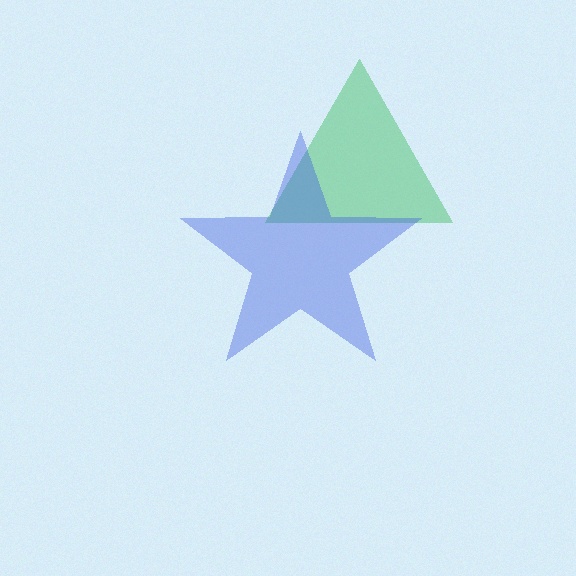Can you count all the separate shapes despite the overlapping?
Yes, there are 2 separate shapes.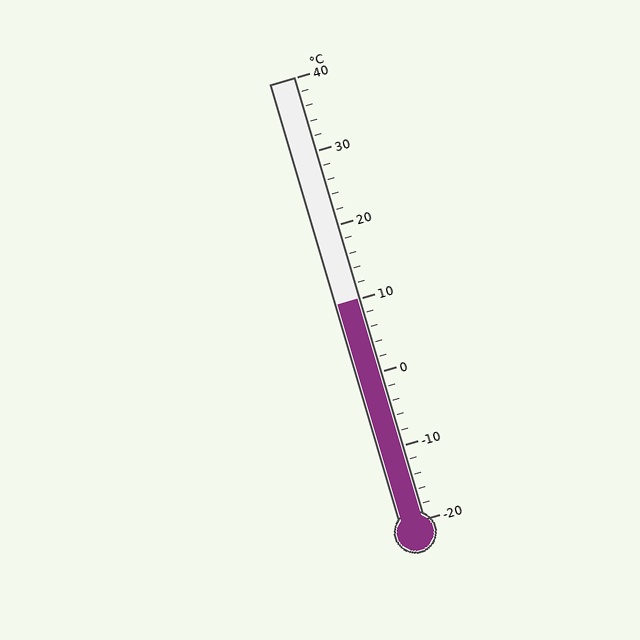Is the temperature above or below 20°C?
The temperature is below 20°C.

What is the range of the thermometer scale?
The thermometer scale ranges from -20°C to 40°C.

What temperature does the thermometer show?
The thermometer shows approximately 10°C.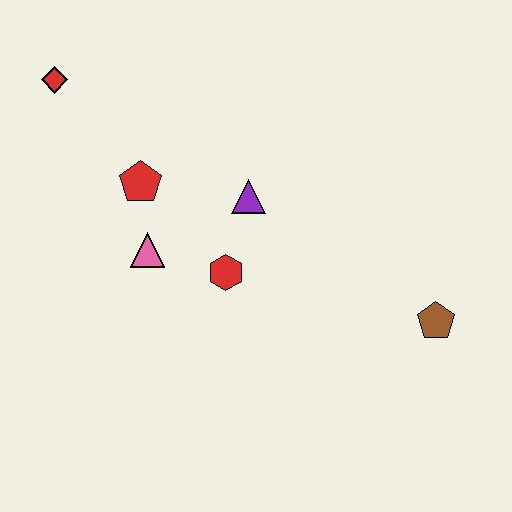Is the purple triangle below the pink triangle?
No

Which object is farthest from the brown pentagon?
The red diamond is farthest from the brown pentagon.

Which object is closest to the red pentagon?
The pink triangle is closest to the red pentagon.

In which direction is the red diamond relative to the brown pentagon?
The red diamond is to the left of the brown pentagon.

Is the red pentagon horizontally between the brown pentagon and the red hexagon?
No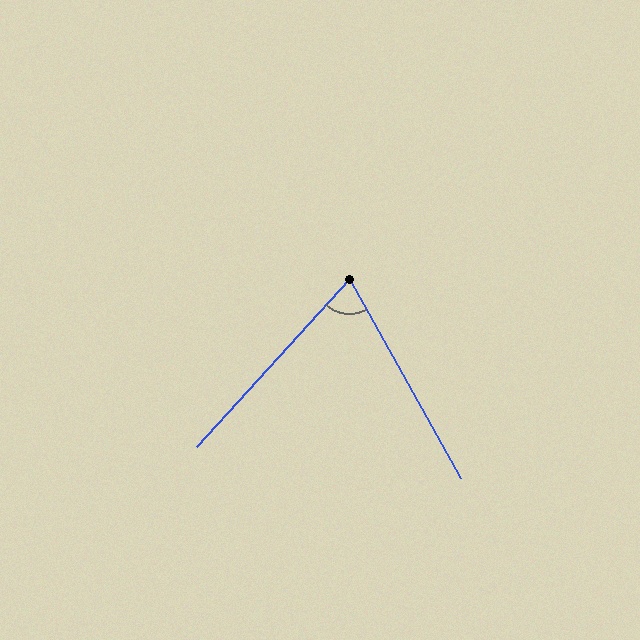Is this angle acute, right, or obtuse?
It is acute.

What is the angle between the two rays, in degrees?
Approximately 71 degrees.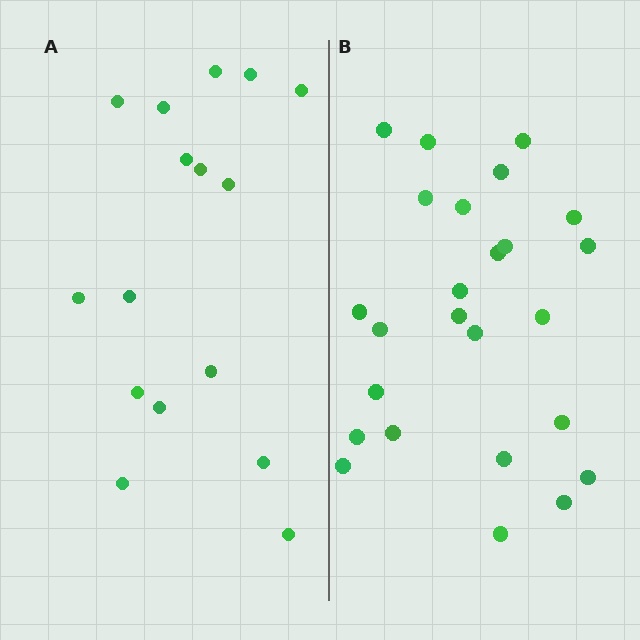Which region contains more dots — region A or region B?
Region B (the right region) has more dots.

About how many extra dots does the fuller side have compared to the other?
Region B has roughly 8 or so more dots than region A.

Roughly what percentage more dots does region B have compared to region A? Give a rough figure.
About 55% more.